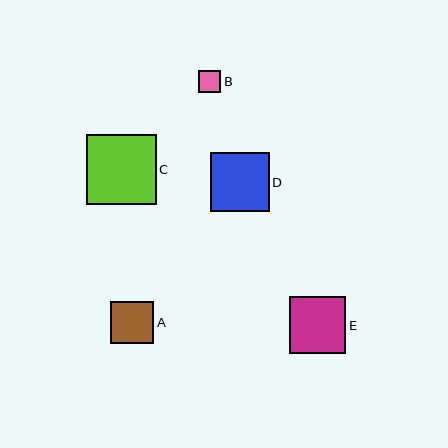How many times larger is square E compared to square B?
Square E is approximately 2.5 times the size of square B.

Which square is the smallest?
Square B is the smallest with a size of approximately 22 pixels.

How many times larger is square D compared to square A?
Square D is approximately 1.4 times the size of square A.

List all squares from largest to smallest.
From largest to smallest: C, D, E, A, B.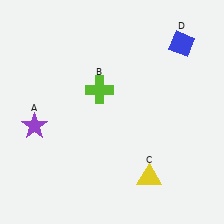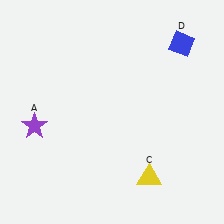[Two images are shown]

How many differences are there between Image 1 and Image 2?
There is 1 difference between the two images.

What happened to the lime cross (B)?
The lime cross (B) was removed in Image 2. It was in the top-left area of Image 1.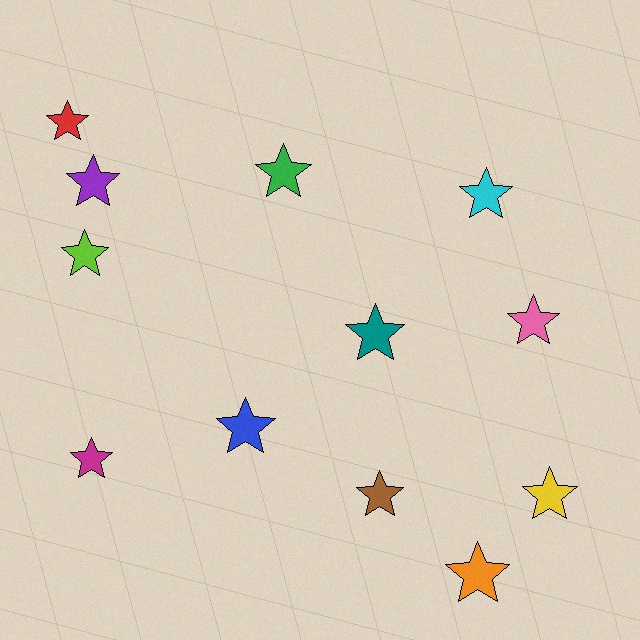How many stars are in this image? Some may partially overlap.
There are 12 stars.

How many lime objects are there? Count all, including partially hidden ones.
There is 1 lime object.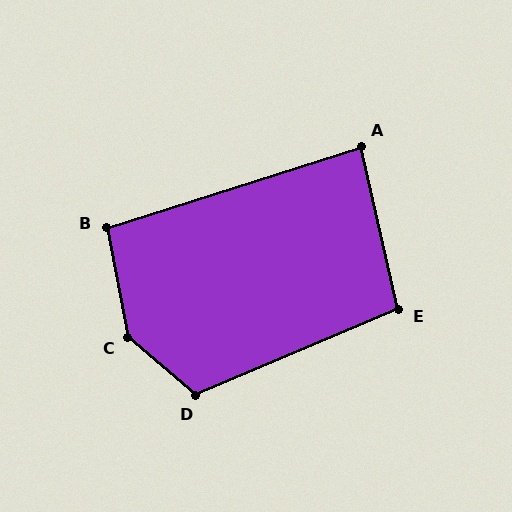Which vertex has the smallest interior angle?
A, at approximately 85 degrees.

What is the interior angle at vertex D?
Approximately 116 degrees (obtuse).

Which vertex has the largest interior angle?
C, at approximately 141 degrees.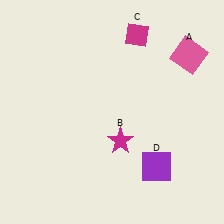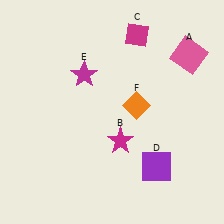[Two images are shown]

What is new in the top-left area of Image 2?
A magenta star (E) was added in the top-left area of Image 2.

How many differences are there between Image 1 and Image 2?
There are 2 differences between the two images.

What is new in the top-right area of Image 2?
An orange diamond (F) was added in the top-right area of Image 2.